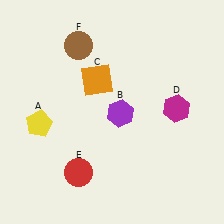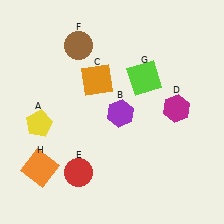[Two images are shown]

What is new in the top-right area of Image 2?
A lime square (G) was added in the top-right area of Image 2.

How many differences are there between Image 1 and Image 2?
There are 2 differences between the two images.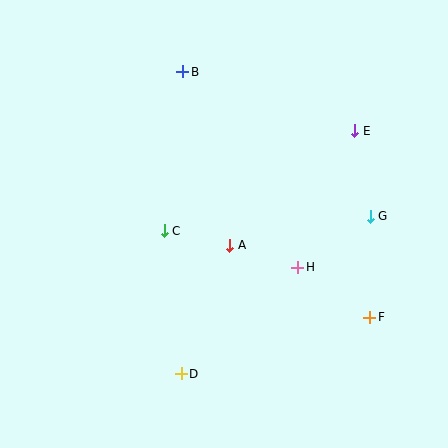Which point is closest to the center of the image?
Point A at (230, 245) is closest to the center.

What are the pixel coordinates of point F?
Point F is at (370, 317).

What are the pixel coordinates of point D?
Point D is at (181, 374).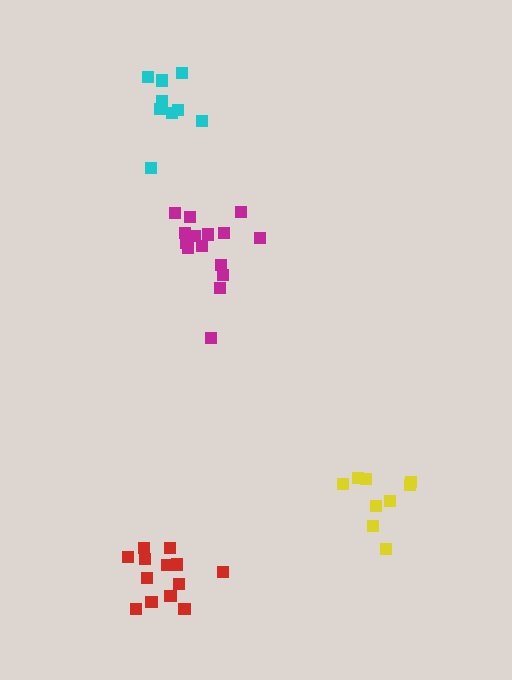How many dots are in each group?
Group 1: 15 dots, Group 2: 9 dots, Group 3: 13 dots, Group 4: 9 dots (46 total).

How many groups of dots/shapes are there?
There are 4 groups.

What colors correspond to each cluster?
The clusters are colored: magenta, cyan, red, yellow.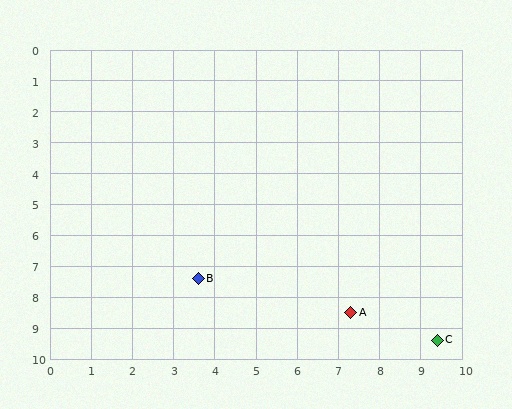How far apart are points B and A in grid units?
Points B and A are about 3.9 grid units apart.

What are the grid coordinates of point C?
Point C is at approximately (9.4, 9.4).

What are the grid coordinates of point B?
Point B is at approximately (3.6, 7.4).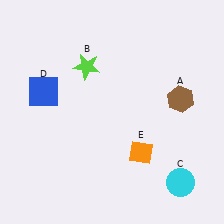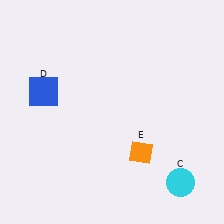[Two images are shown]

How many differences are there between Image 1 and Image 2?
There are 2 differences between the two images.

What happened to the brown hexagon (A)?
The brown hexagon (A) was removed in Image 2. It was in the top-right area of Image 1.